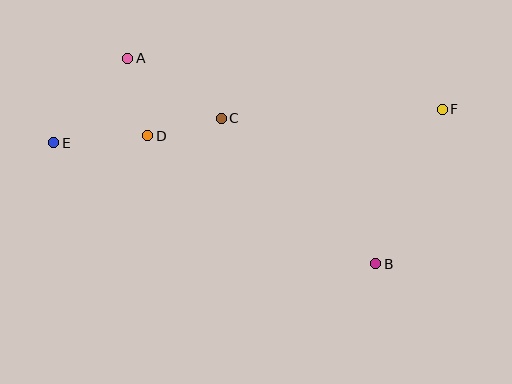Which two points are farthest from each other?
Points E and F are farthest from each other.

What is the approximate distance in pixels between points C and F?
The distance between C and F is approximately 221 pixels.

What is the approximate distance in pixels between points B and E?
The distance between B and E is approximately 344 pixels.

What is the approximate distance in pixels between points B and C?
The distance between B and C is approximately 212 pixels.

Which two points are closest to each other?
Points C and D are closest to each other.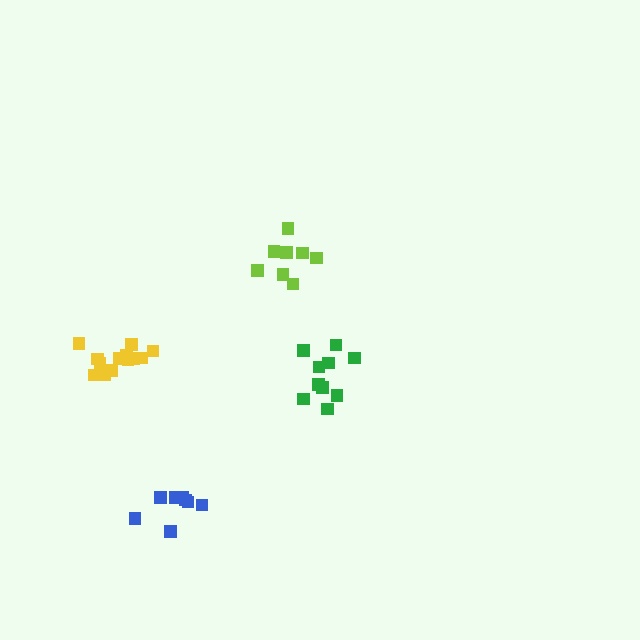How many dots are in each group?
Group 1: 8 dots, Group 2: 10 dots, Group 3: 13 dots, Group 4: 8 dots (39 total).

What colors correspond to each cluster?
The clusters are colored: lime, green, yellow, blue.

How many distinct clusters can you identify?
There are 4 distinct clusters.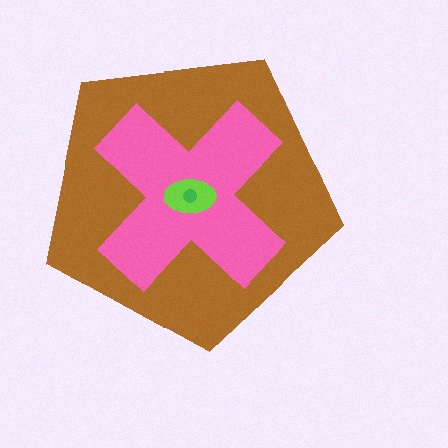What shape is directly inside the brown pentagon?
The pink cross.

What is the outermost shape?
The brown pentagon.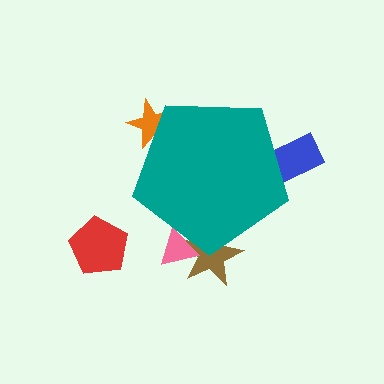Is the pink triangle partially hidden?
Yes, the pink triangle is partially hidden behind the teal pentagon.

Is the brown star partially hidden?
Yes, the brown star is partially hidden behind the teal pentagon.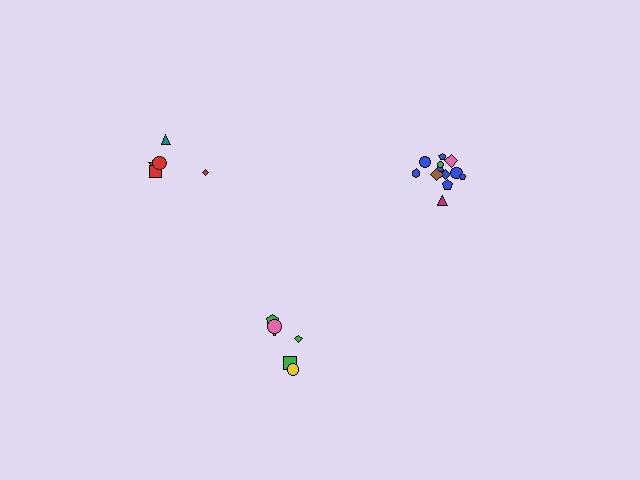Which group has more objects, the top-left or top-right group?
The top-right group.